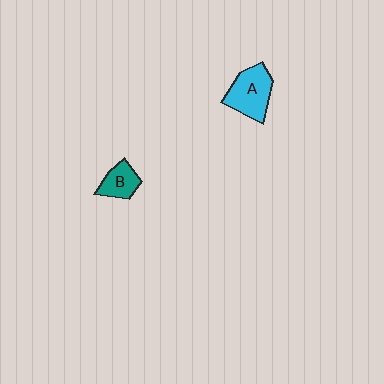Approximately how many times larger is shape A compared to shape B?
Approximately 1.7 times.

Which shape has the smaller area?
Shape B (teal).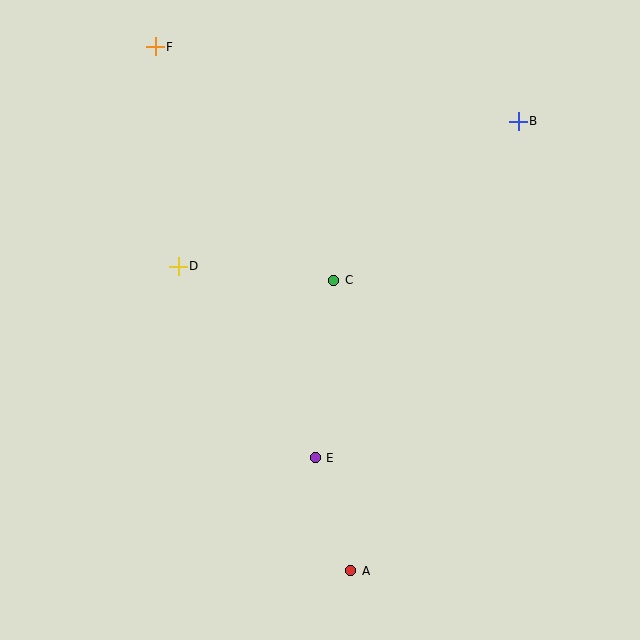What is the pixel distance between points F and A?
The distance between F and A is 559 pixels.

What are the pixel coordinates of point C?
Point C is at (334, 280).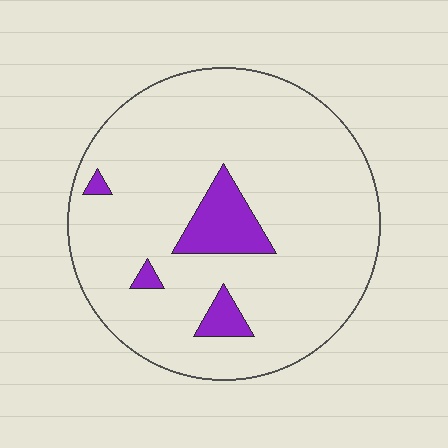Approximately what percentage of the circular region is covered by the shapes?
Approximately 10%.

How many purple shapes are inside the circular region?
4.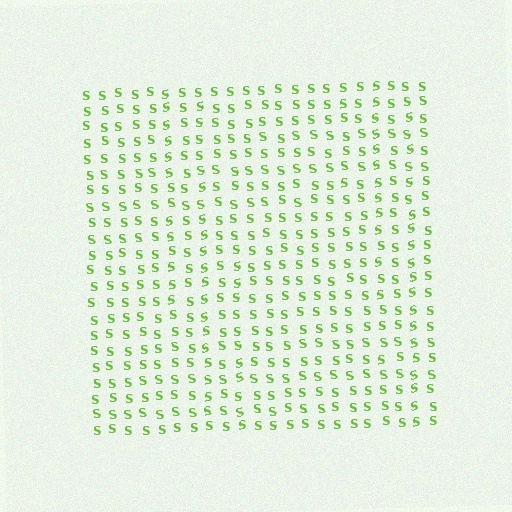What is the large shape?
The large shape is a square.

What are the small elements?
The small elements are letter S's.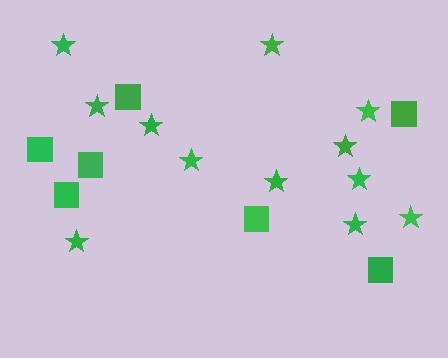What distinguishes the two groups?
There are 2 groups: one group of stars (12) and one group of squares (7).